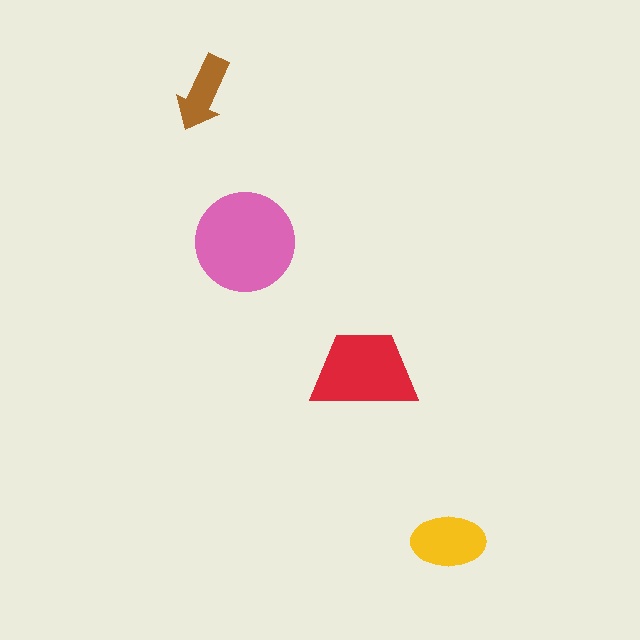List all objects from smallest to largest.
The brown arrow, the yellow ellipse, the red trapezoid, the pink circle.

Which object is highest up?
The brown arrow is topmost.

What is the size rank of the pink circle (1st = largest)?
1st.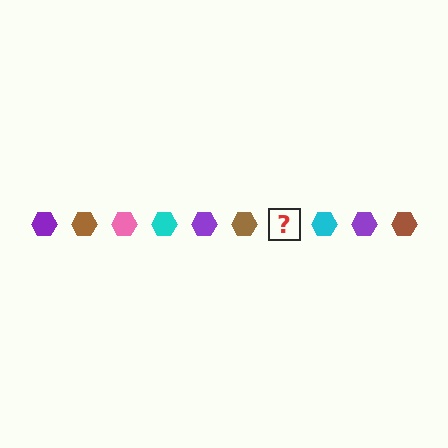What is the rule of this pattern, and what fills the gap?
The rule is that the pattern cycles through purple, brown, pink, cyan hexagons. The gap should be filled with a pink hexagon.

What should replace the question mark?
The question mark should be replaced with a pink hexagon.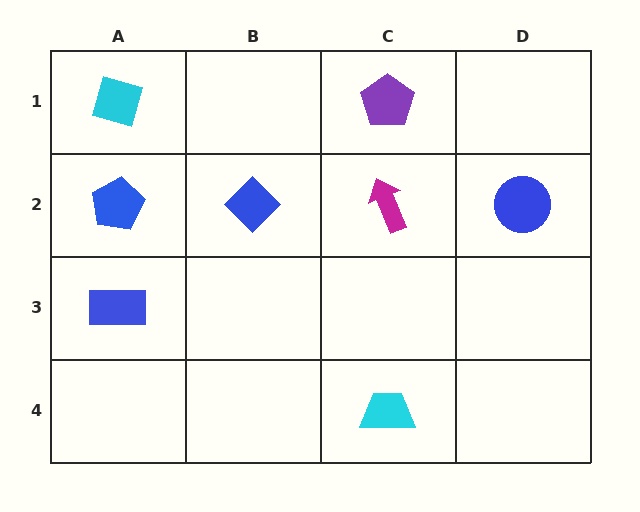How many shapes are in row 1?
2 shapes.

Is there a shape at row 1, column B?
No, that cell is empty.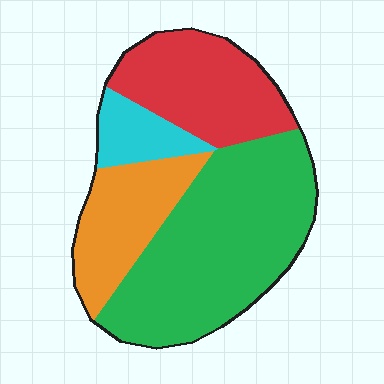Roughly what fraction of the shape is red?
Red takes up about one quarter (1/4) of the shape.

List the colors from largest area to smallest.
From largest to smallest: green, red, orange, cyan.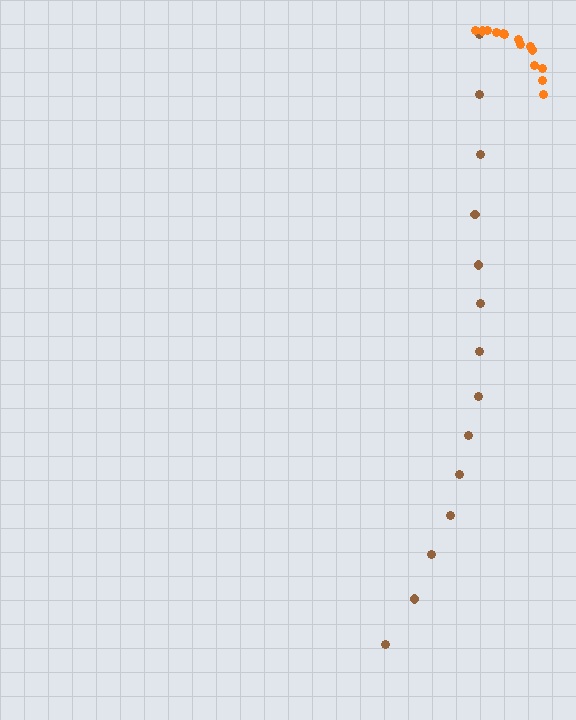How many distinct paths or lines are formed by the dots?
There are 2 distinct paths.